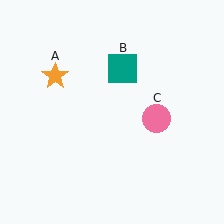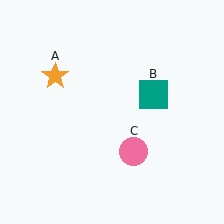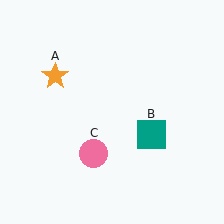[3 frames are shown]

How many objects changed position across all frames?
2 objects changed position: teal square (object B), pink circle (object C).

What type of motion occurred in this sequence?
The teal square (object B), pink circle (object C) rotated clockwise around the center of the scene.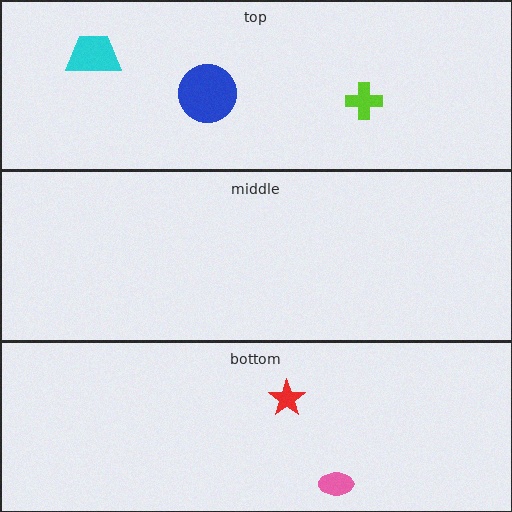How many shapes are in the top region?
3.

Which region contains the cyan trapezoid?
The top region.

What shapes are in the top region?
The blue circle, the lime cross, the cyan trapezoid.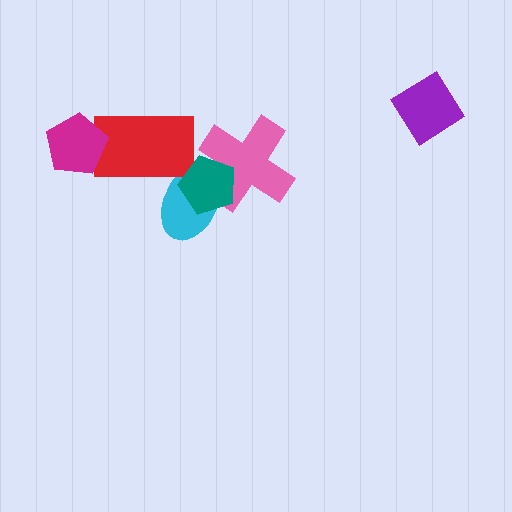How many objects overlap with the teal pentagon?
2 objects overlap with the teal pentagon.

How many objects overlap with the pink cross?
2 objects overlap with the pink cross.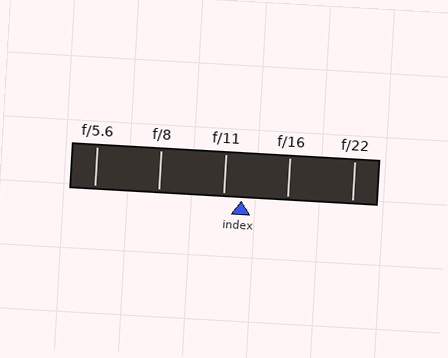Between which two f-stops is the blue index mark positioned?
The index mark is between f/11 and f/16.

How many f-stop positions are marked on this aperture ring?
There are 5 f-stop positions marked.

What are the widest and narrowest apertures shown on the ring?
The widest aperture shown is f/5.6 and the narrowest is f/22.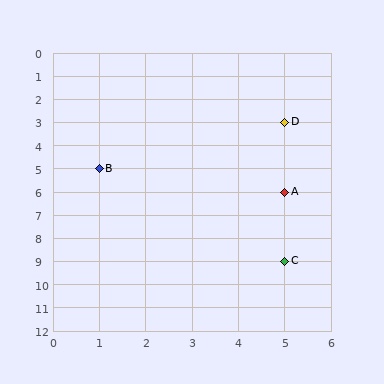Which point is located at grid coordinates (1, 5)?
Point B is at (1, 5).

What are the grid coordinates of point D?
Point D is at grid coordinates (5, 3).